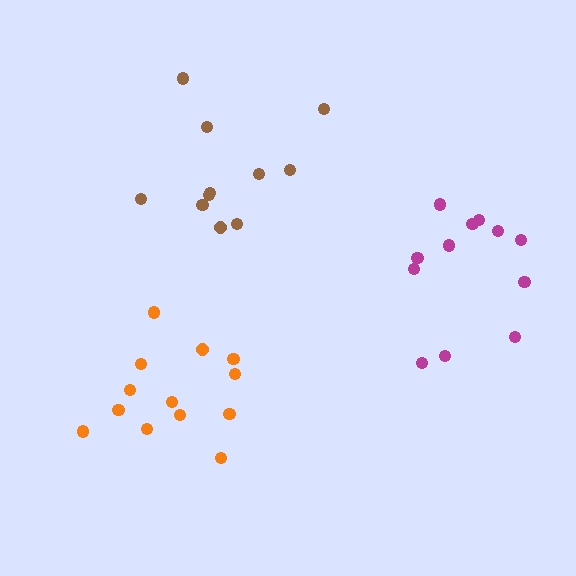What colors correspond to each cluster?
The clusters are colored: orange, brown, magenta.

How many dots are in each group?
Group 1: 13 dots, Group 2: 11 dots, Group 3: 12 dots (36 total).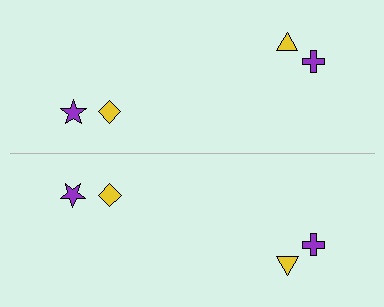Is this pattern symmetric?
Yes, this pattern has bilateral (reflection) symmetry.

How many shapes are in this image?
There are 8 shapes in this image.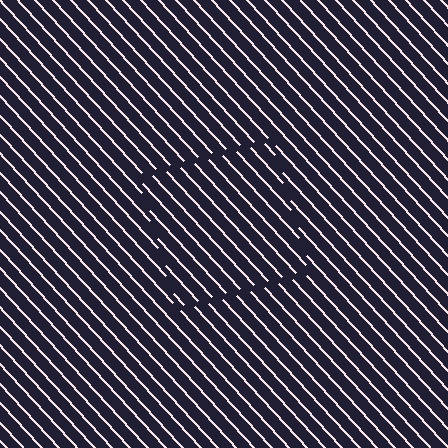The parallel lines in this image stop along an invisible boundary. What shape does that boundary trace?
An illusory square. The interior of the shape contains the same grating, shifted by half a period — the contour is defined by the phase discontinuity where line-ends from the inner and outer gratings abut.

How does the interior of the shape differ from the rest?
The interior of the shape contains the same grating, shifted by half a period — the contour is defined by the phase discontinuity where line-ends from the inner and outer gratings abut.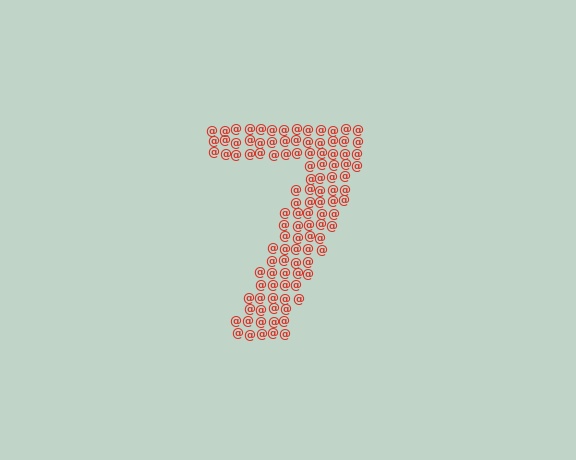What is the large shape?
The large shape is the digit 7.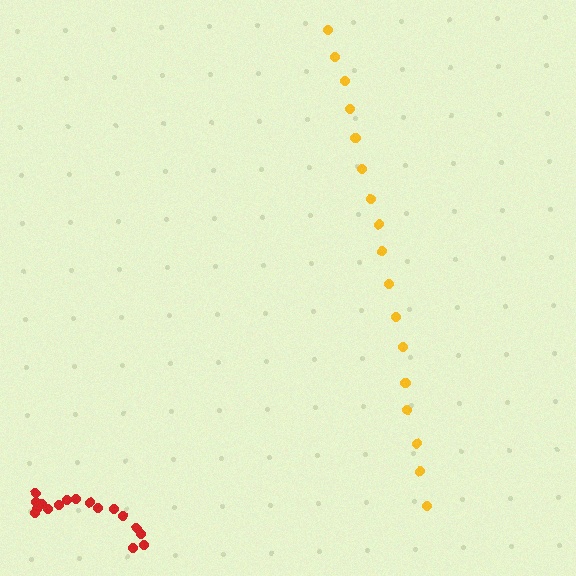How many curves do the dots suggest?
There are 2 distinct paths.